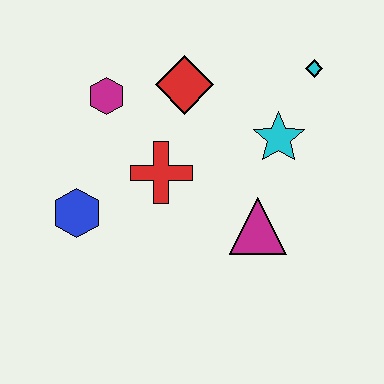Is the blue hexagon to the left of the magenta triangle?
Yes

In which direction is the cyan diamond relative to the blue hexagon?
The cyan diamond is to the right of the blue hexagon.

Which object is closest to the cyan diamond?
The cyan star is closest to the cyan diamond.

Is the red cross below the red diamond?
Yes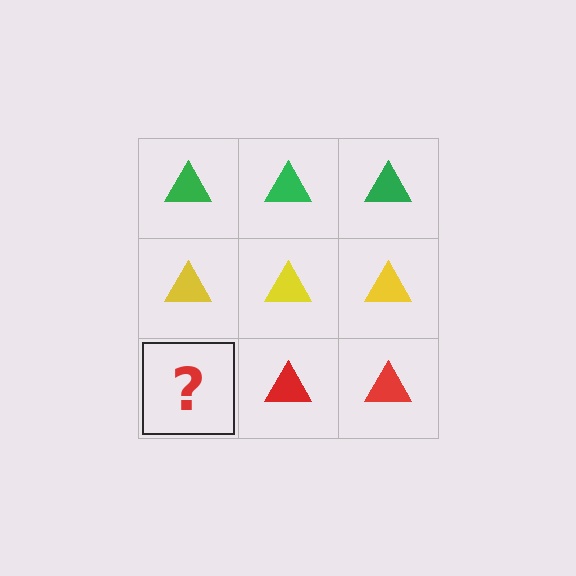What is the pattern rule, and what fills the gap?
The rule is that each row has a consistent color. The gap should be filled with a red triangle.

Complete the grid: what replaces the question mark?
The question mark should be replaced with a red triangle.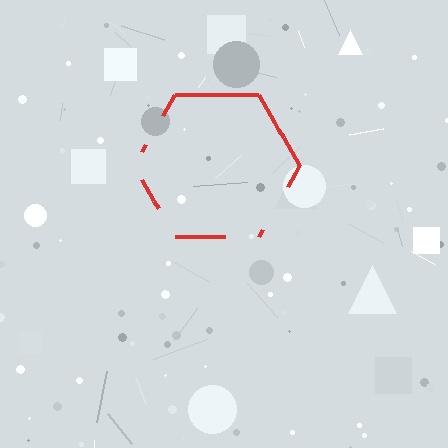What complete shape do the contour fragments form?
The contour fragments form a hexagon.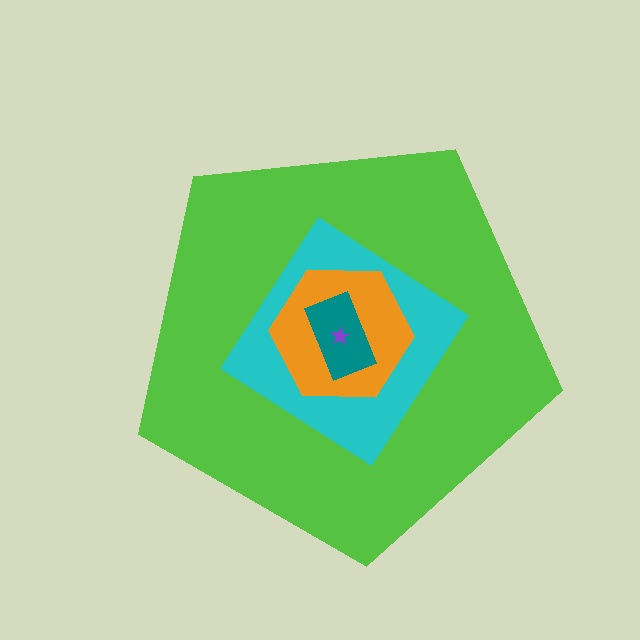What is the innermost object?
The purple star.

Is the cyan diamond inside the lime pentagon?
Yes.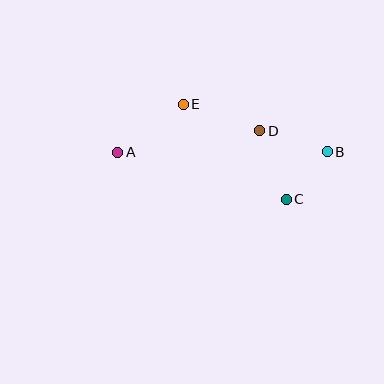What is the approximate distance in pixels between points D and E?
The distance between D and E is approximately 81 pixels.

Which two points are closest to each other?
Points B and C are closest to each other.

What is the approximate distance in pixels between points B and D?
The distance between B and D is approximately 71 pixels.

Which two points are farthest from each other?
Points A and B are farthest from each other.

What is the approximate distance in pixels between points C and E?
The distance between C and E is approximately 140 pixels.